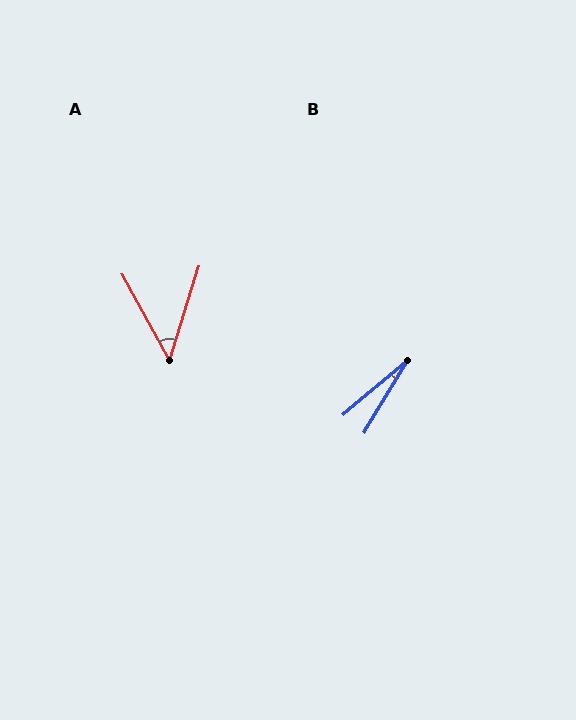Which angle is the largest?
A, at approximately 46 degrees.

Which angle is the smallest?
B, at approximately 19 degrees.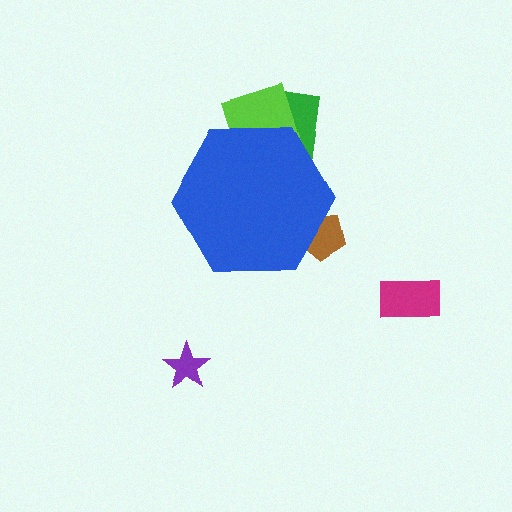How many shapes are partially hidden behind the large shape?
3 shapes are partially hidden.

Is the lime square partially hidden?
Yes, the lime square is partially hidden behind the blue hexagon.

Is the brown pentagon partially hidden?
Yes, the brown pentagon is partially hidden behind the blue hexagon.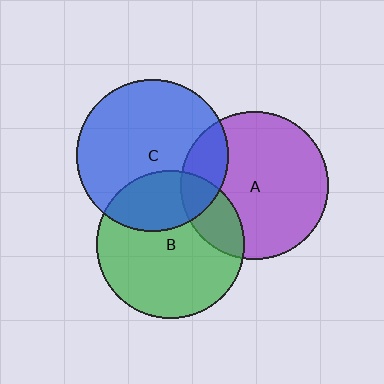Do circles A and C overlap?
Yes.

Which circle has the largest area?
Circle C (blue).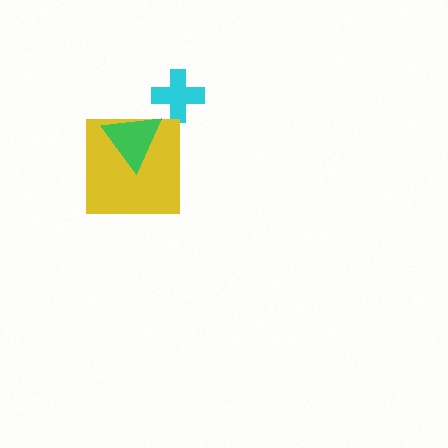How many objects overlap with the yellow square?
1 object overlaps with the yellow square.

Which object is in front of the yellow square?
The green triangle is in front of the yellow square.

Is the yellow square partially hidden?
Yes, it is partially covered by another shape.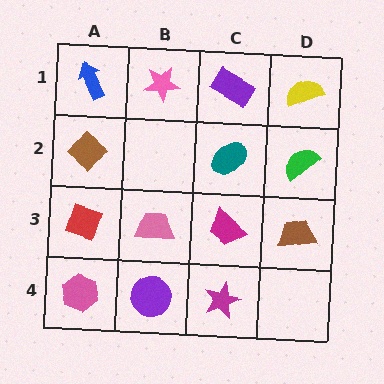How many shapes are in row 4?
3 shapes.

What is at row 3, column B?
A pink trapezoid.